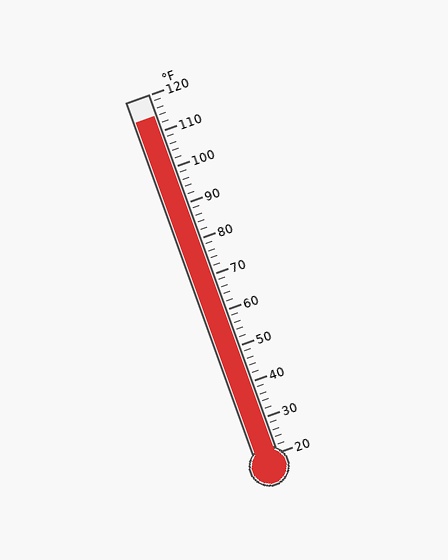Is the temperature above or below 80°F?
The temperature is above 80°F.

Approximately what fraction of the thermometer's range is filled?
The thermometer is filled to approximately 95% of its range.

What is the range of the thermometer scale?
The thermometer scale ranges from 20°F to 120°F.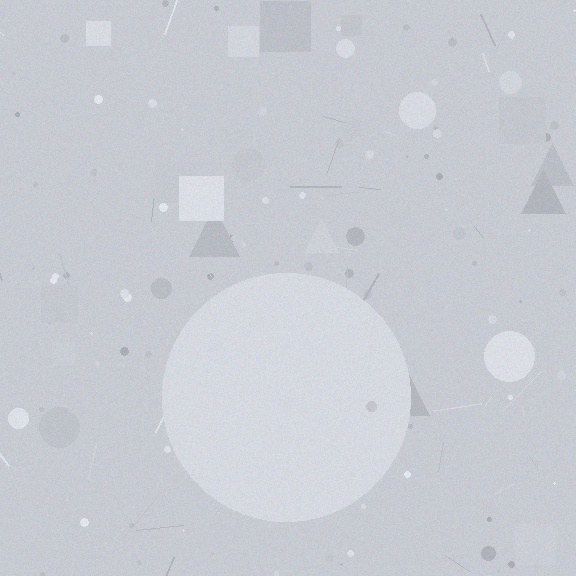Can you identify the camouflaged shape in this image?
The camouflaged shape is a circle.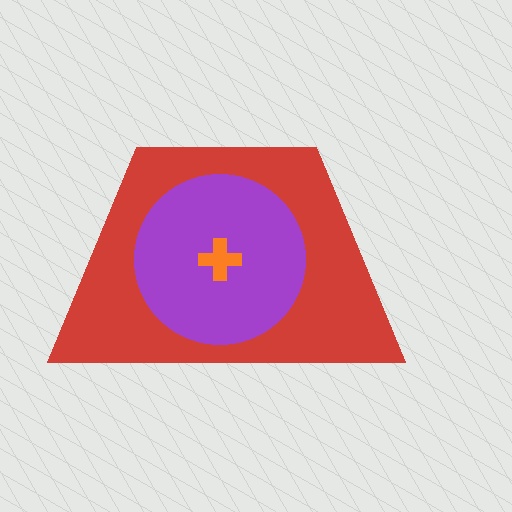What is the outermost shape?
The red trapezoid.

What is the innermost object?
The orange cross.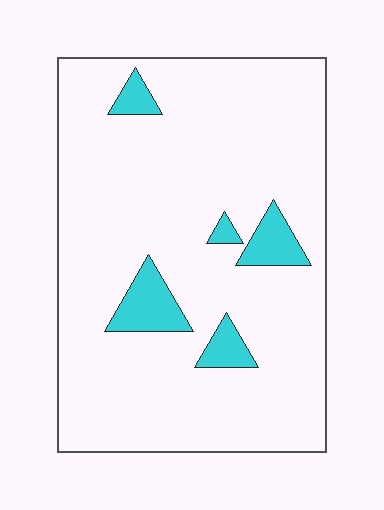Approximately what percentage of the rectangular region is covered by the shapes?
Approximately 10%.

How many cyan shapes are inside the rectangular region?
5.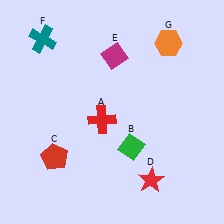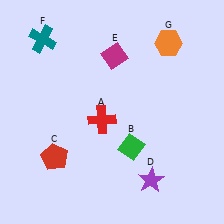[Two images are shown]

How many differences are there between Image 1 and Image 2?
There is 1 difference between the two images.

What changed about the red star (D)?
In Image 1, D is red. In Image 2, it changed to purple.